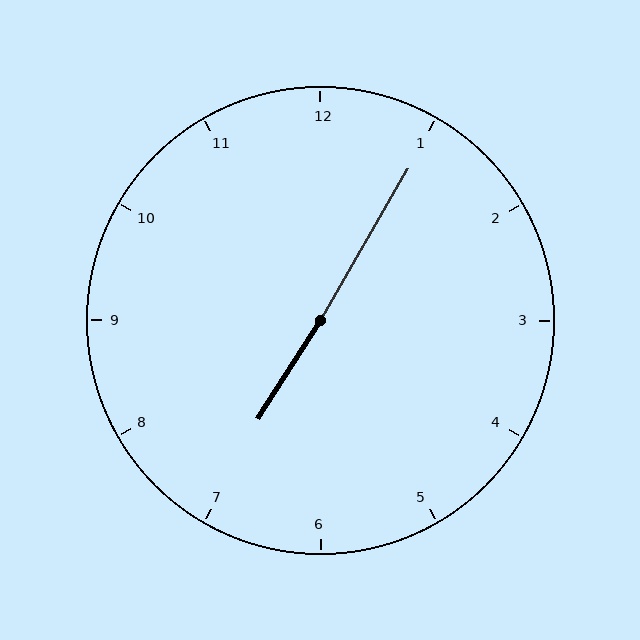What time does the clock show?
7:05.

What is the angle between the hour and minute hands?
Approximately 178 degrees.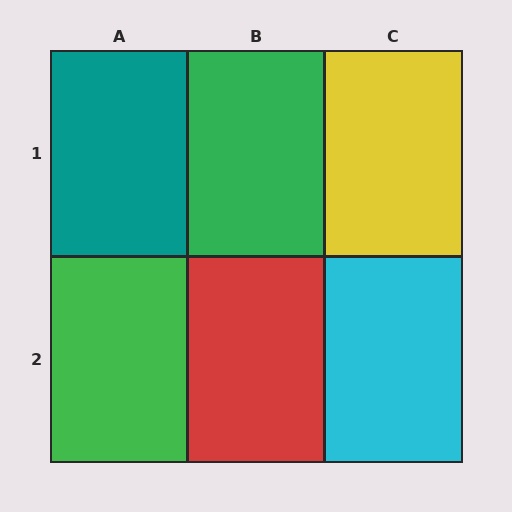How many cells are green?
2 cells are green.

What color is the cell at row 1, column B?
Green.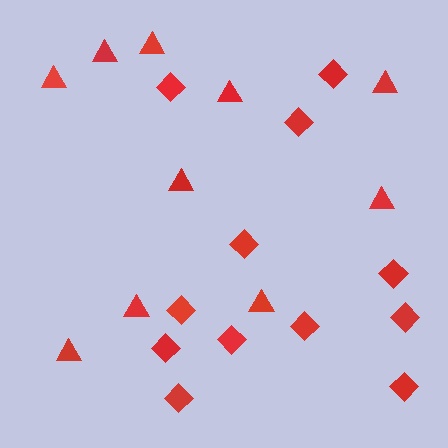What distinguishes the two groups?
There are 2 groups: one group of triangles (10) and one group of diamonds (12).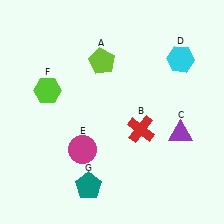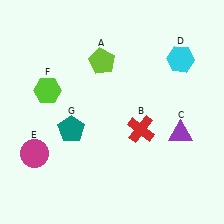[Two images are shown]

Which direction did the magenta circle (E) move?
The magenta circle (E) moved left.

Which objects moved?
The objects that moved are: the magenta circle (E), the teal pentagon (G).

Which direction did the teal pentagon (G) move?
The teal pentagon (G) moved up.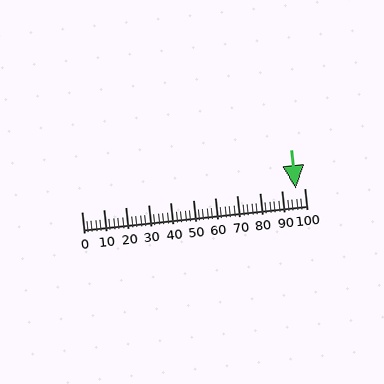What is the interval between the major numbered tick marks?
The major tick marks are spaced 10 units apart.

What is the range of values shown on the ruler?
The ruler shows values from 0 to 100.